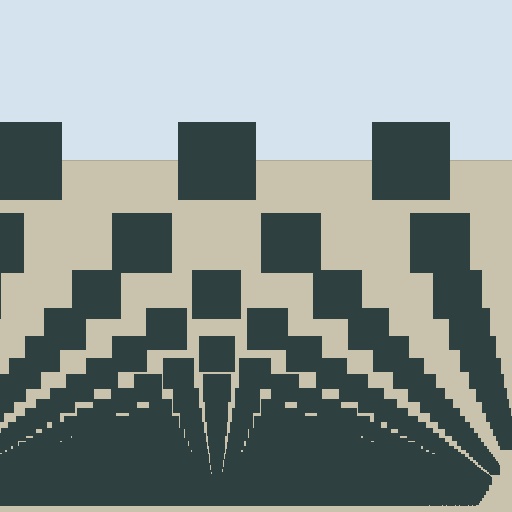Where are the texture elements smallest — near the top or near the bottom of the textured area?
Near the bottom.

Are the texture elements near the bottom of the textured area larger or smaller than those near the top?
Smaller. The gradient is inverted — elements near the bottom are smaller and denser.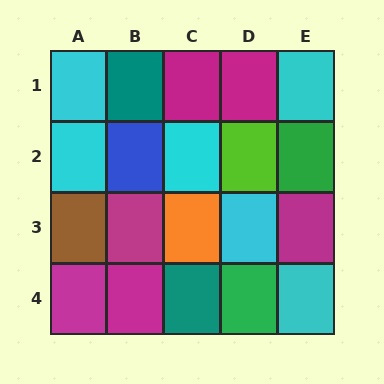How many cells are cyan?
6 cells are cyan.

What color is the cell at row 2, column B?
Blue.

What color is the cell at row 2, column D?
Lime.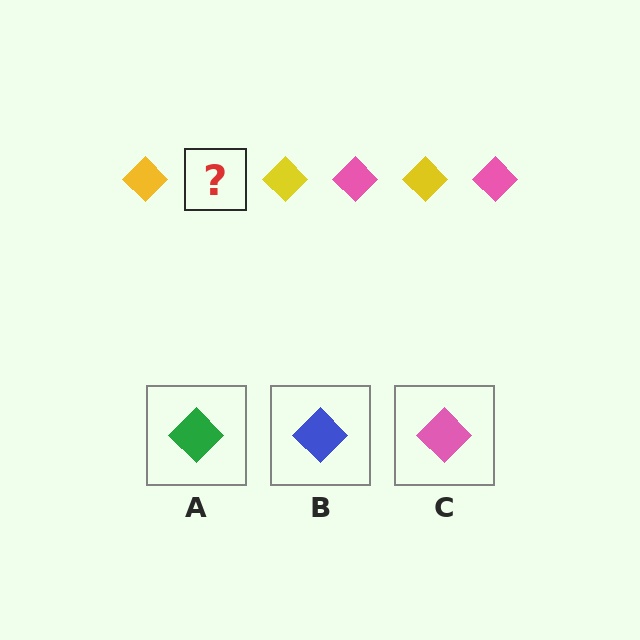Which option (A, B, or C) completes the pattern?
C.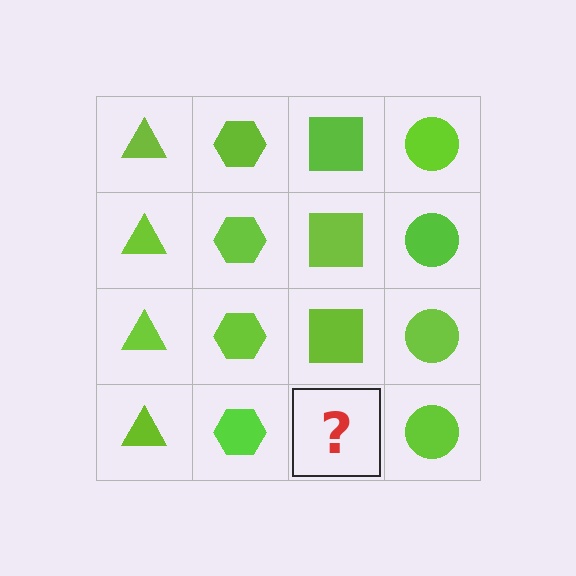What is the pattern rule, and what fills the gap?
The rule is that each column has a consistent shape. The gap should be filled with a lime square.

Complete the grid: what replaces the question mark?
The question mark should be replaced with a lime square.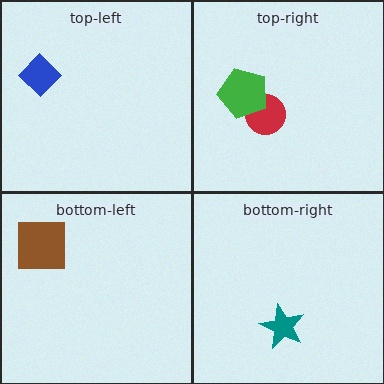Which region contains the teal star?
The bottom-right region.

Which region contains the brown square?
The bottom-left region.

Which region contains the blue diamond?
The top-left region.